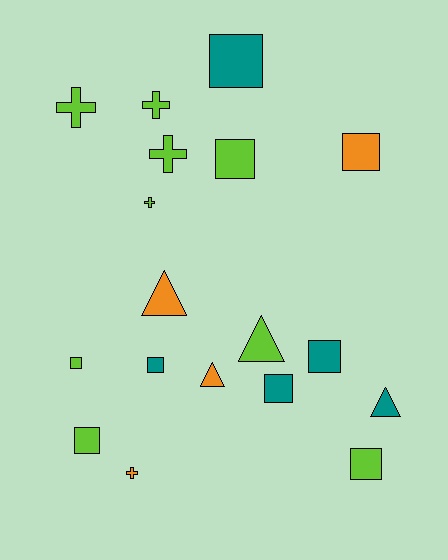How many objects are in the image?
There are 18 objects.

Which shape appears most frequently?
Square, with 9 objects.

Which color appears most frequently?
Lime, with 9 objects.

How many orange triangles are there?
There are 2 orange triangles.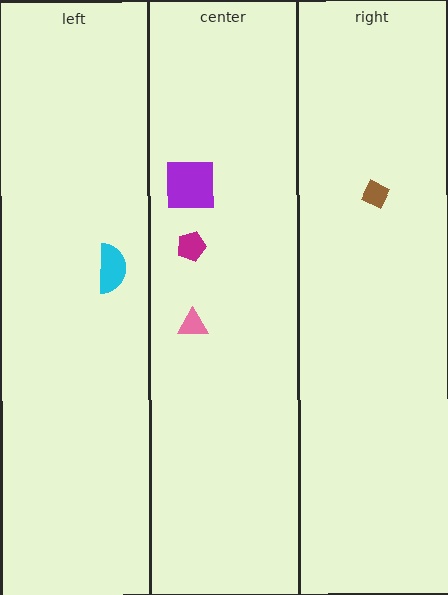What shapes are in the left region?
The cyan semicircle.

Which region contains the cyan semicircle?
The left region.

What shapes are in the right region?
The brown diamond.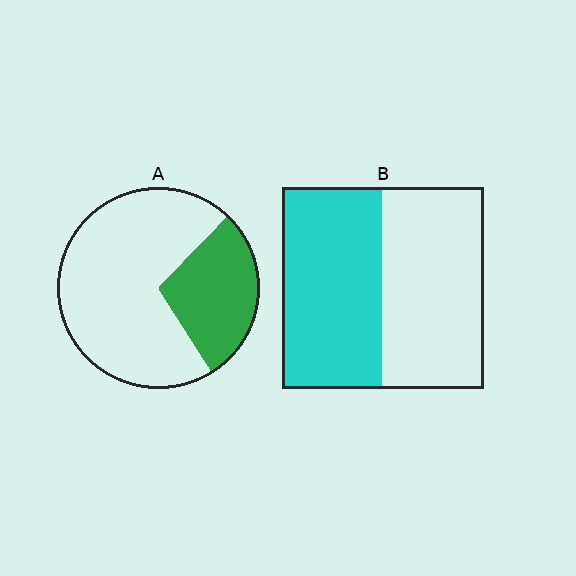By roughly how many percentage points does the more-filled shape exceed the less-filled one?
By roughly 20 percentage points (B over A).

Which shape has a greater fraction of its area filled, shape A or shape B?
Shape B.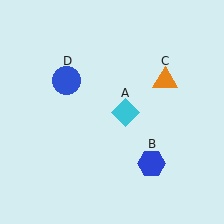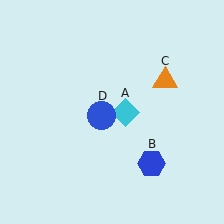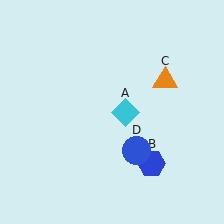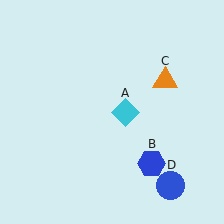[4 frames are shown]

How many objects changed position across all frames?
1 object changed position: blue circle (object D).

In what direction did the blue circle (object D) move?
The blue circle (object D) moved down and to the right.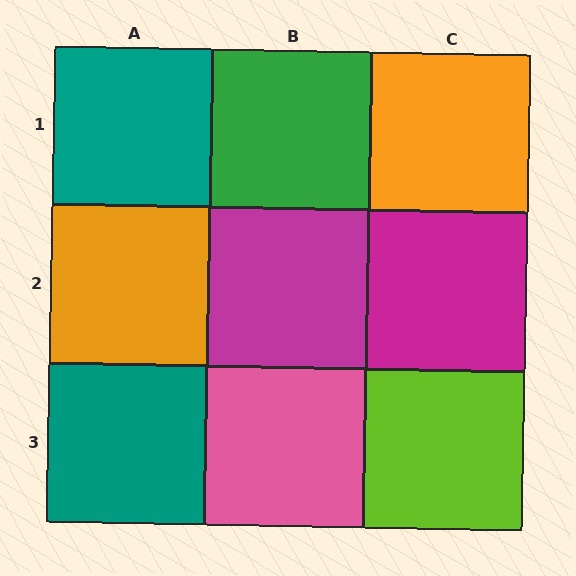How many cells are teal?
2 cells are teal.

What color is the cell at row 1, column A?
Teal.